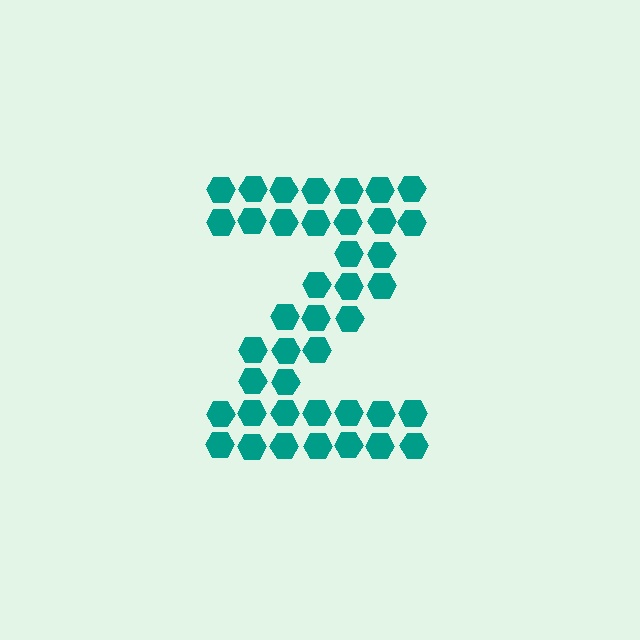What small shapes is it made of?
It is made of small hexagons.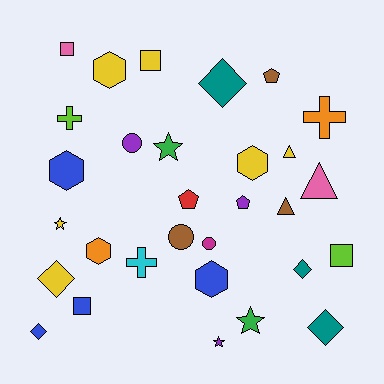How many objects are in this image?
There are 30 objects.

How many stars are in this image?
There are 4 stars.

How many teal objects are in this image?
There are 3 teal objects.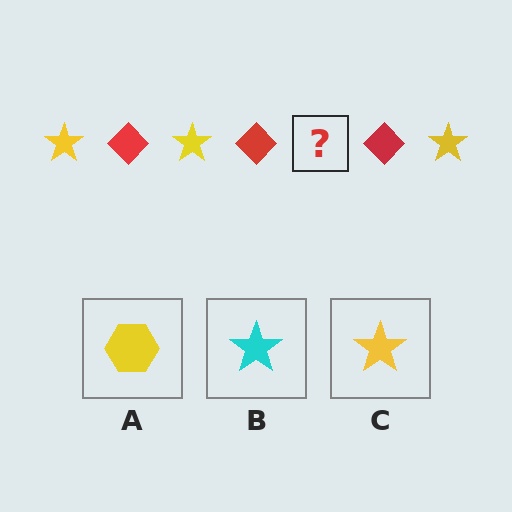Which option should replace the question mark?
Option C.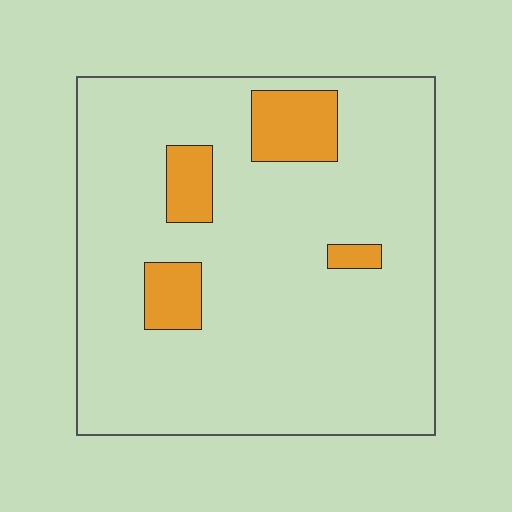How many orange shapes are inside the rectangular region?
4.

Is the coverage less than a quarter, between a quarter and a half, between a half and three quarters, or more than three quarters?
Less than a quarter.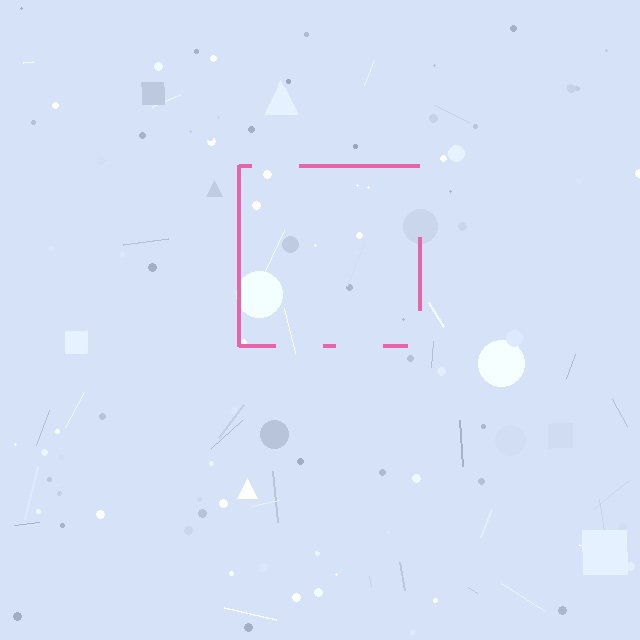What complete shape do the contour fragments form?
The contour fragments form a square.